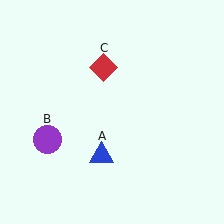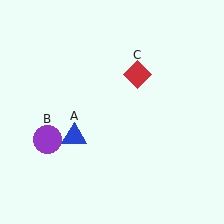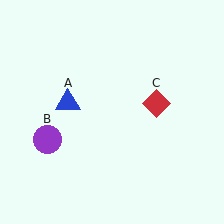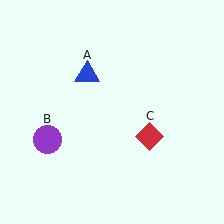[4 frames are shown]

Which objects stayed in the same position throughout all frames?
Purple circle (object B) remained stationary.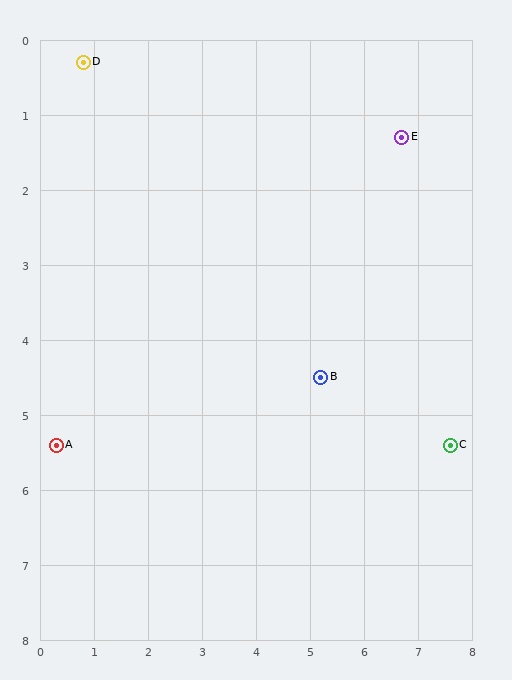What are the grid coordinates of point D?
Point D is at approximately (0.8, 0.3).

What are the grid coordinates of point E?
Point E is at approximately (6.7, 1.3).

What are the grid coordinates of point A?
Point A is at approximately (0.3, 5.4).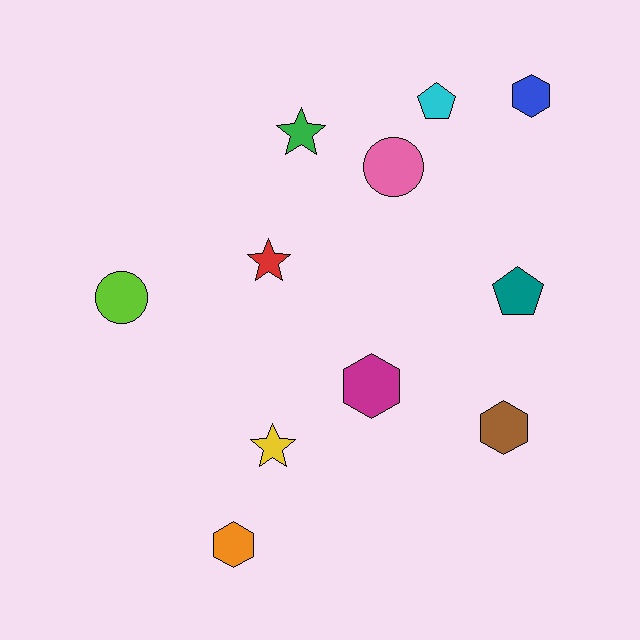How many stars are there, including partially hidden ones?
There are 3 stars.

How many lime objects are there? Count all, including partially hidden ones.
There is 1 lime object.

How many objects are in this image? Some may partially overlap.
There are 11 objects.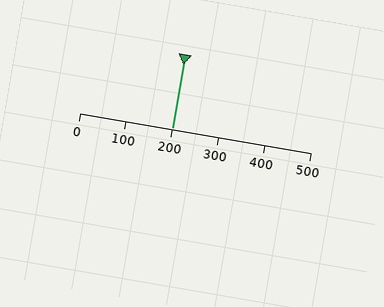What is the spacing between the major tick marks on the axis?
The major ticks are spaced 100 apart.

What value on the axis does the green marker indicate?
The marker indicates approximately 200.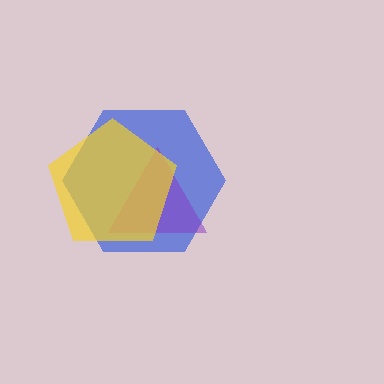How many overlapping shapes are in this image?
There are 3 overlapping shapes in the image.